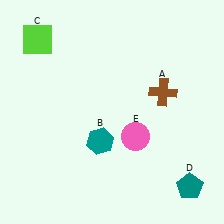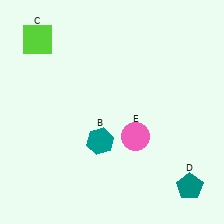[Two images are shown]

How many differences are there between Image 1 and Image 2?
There is 1 difference between the two images.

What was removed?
The brown cross (A) was removed in Image 2.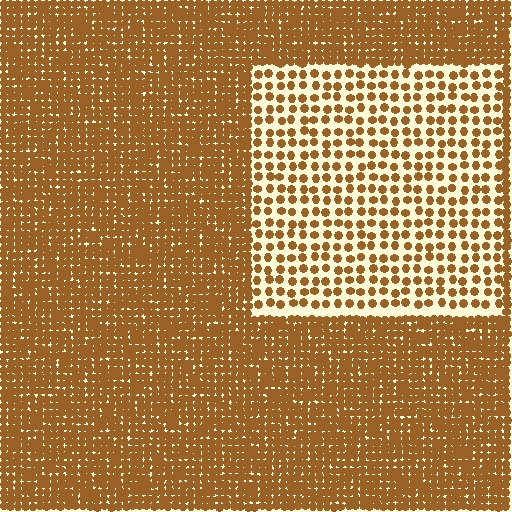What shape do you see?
I see a rectangle.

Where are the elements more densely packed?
The elements are more densely packed outside the rectangle boundary.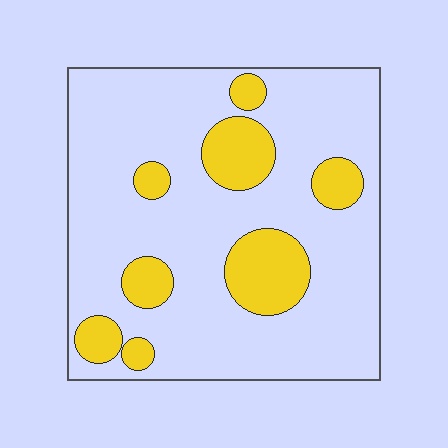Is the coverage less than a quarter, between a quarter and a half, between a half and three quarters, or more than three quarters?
Less than a quarter.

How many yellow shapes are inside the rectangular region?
8.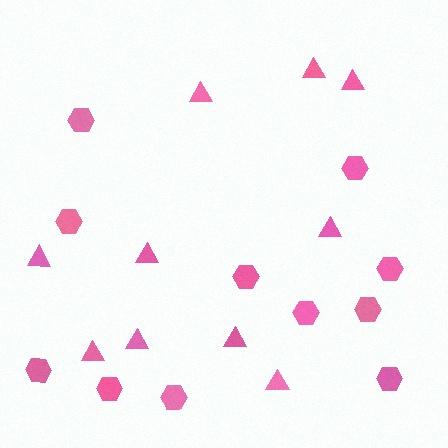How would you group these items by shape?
There are 2 groups: one group of triangles (10) and one group of hexagons (11).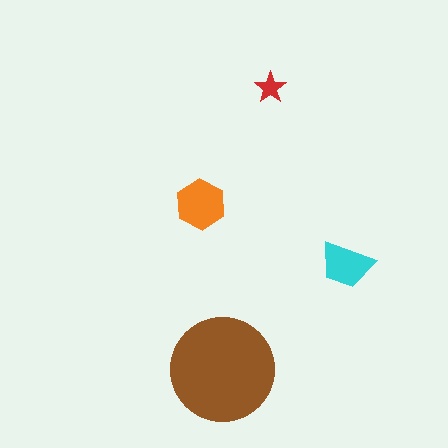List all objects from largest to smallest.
The brown circle, the orange hexagon, the cyan trapezoid, the red star.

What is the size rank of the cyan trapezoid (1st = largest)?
3rd.